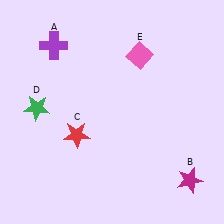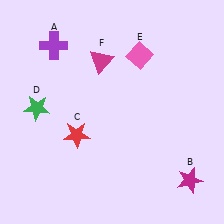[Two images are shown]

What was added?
A magenta triangle (F) was added in Image 2.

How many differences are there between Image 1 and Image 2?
There is 1 difference between the two images.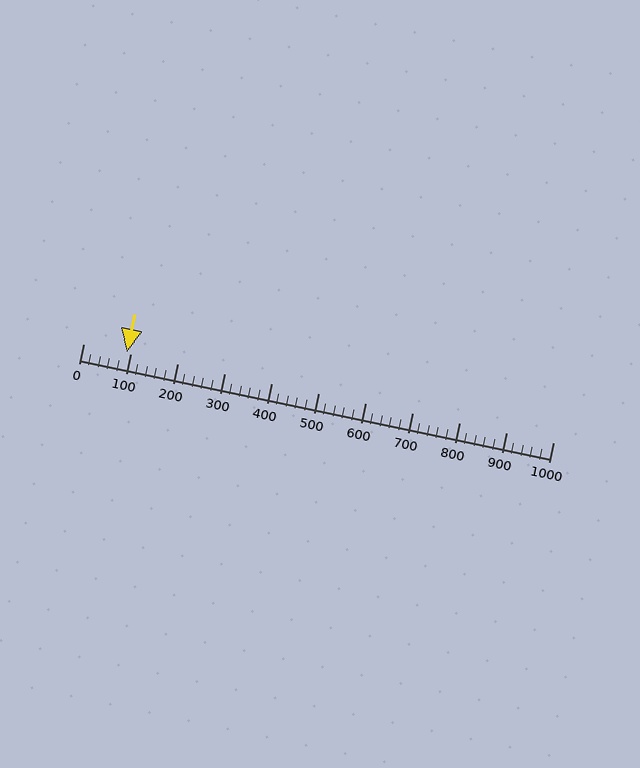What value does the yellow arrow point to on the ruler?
The yellow arrow points to approximately 92.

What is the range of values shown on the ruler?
The ruler shows values from 0 to 1000.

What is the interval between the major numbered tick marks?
The major tick marks are spaced 100 units apart.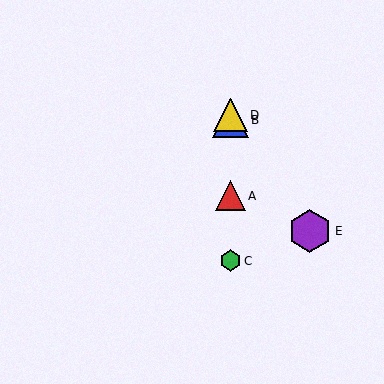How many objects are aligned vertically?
4 objects (A, B, C, D) are aligned vertically.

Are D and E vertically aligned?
No, D is at x≈230 and E is at x≈310.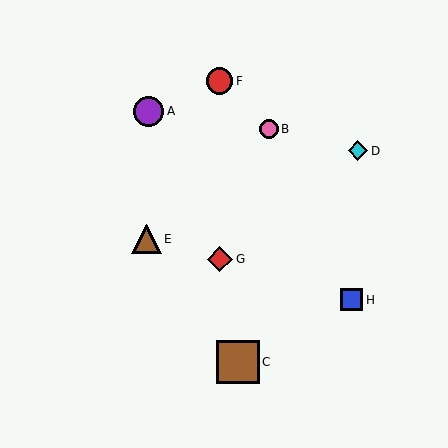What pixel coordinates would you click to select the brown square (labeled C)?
Click at (238, 362) to select the brown square C.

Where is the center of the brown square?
The center of the brown square is at (238, 362).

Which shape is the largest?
The brown square (labeled C) is the largest.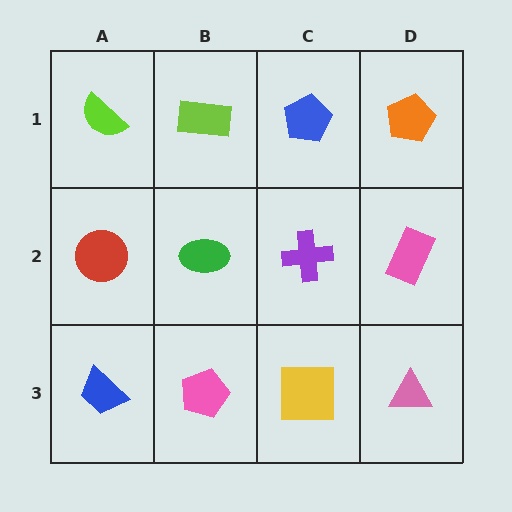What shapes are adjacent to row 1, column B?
A green ellipse (row 2, column B), a lime semicircle (row 1, column A), a blue pentagon (row 1, column C).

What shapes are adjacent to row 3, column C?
A purple cross (row 2, column C), a pink pentagon (row 3, column B), a pink triangle (row 3, column D).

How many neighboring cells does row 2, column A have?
3.